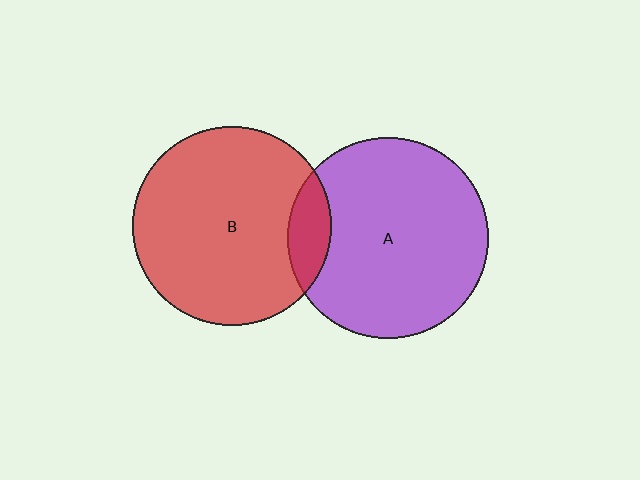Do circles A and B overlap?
Yes.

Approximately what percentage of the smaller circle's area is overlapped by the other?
Approximately 10%.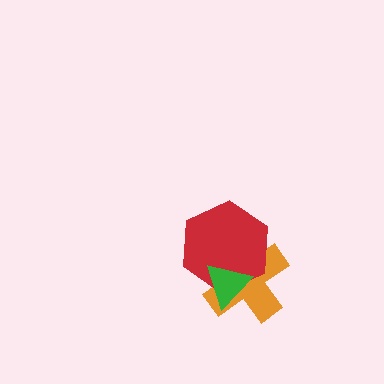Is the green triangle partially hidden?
No, no other shape covers it.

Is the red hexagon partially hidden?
Yes, it is partially covered by another shape.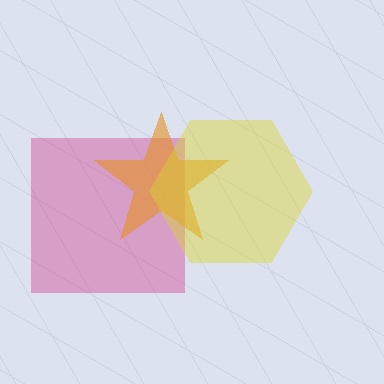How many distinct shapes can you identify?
There are 3 distinct shapes: a magenta square, an orange star, a yellow hexagon.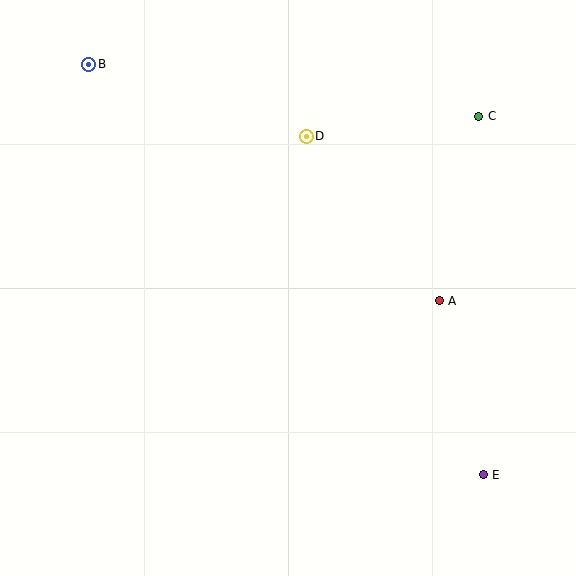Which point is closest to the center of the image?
Point A at (439, 301) is closest to the center.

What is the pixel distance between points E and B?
The distance between E and B is 569 pixels.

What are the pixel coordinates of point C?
Point C is at (479, 116).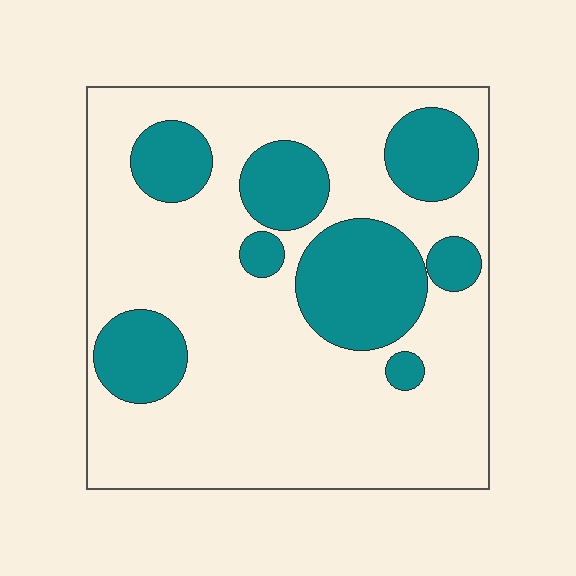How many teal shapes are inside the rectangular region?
8.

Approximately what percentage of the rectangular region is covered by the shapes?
Approximately 30%.